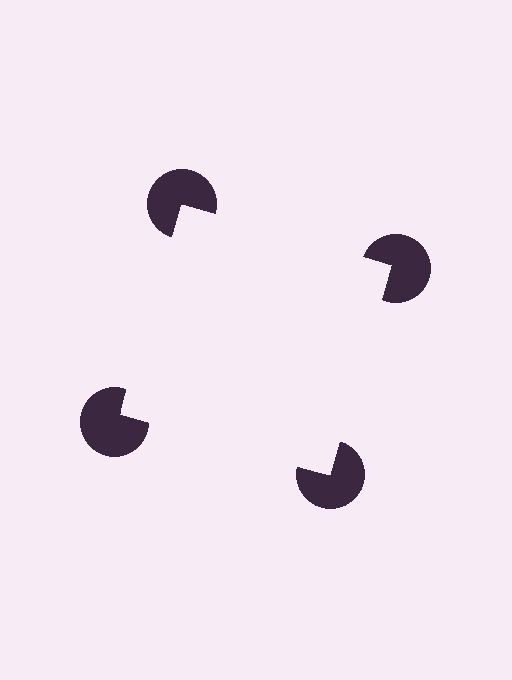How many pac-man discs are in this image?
There are 4 — one at each vertex of the illusory square.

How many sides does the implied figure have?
4 sides.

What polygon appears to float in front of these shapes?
An illusory square — its edges are inferred from the aligned wedge cuts in the pac-man discs, not physically drawn.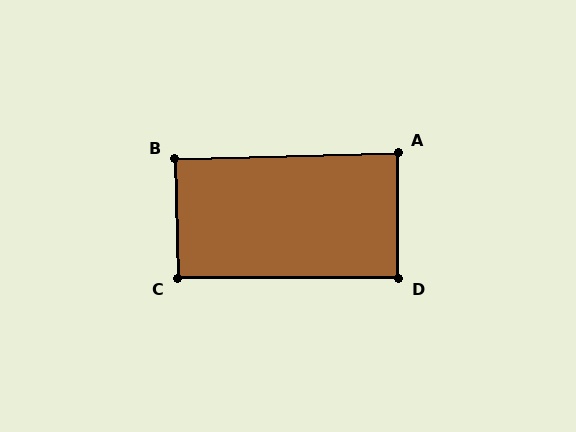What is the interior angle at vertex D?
Approximately 90 degrees (approximately right).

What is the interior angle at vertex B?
Approximately 90 degrees (approximately right).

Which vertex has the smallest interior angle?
A, at approximately 89 degrees.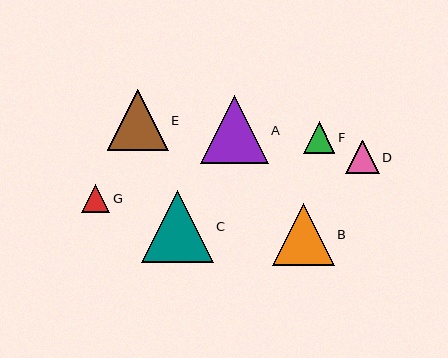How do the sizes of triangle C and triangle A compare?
Triangle C and triangle A are approximately the same size.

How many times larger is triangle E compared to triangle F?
Triangle E is approximately 1.9 times the size of triangle F.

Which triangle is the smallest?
Triangle G is the smallest with a size of approximately 28 pixels.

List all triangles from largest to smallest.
From largest to smallest: C, A, B, E, D, F, G.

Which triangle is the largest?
Triangle C is the largest with a size of approximately 72 pixels.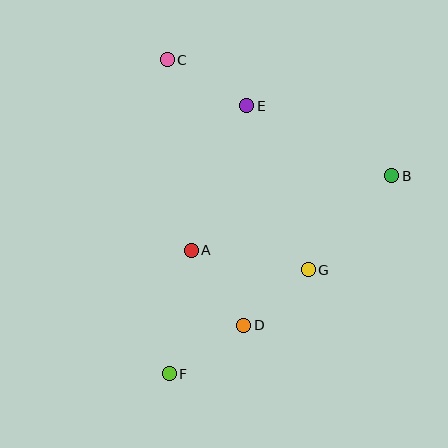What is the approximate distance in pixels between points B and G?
The distance between B and G is approximately 126 pixels.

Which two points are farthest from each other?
Points C and F are farthest from each other.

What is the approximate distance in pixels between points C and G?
The distance between C and G is approximately 253 pixels.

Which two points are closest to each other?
Points D and G are closest to each other.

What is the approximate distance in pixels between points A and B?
The distance between A and B is approximately 213 pixels.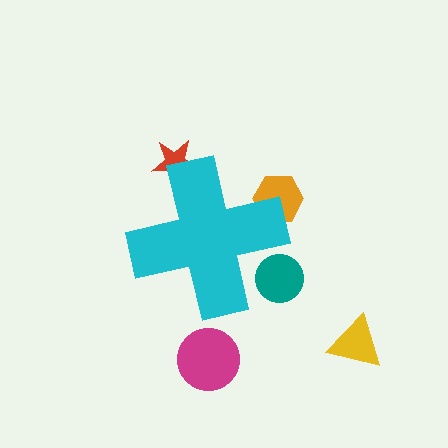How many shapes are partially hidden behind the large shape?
3 shapes are partially hidden.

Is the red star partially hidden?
Yes, the red star is partially hidden behind the cyan cross.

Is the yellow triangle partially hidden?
No, the yellow triangle is fully visible.